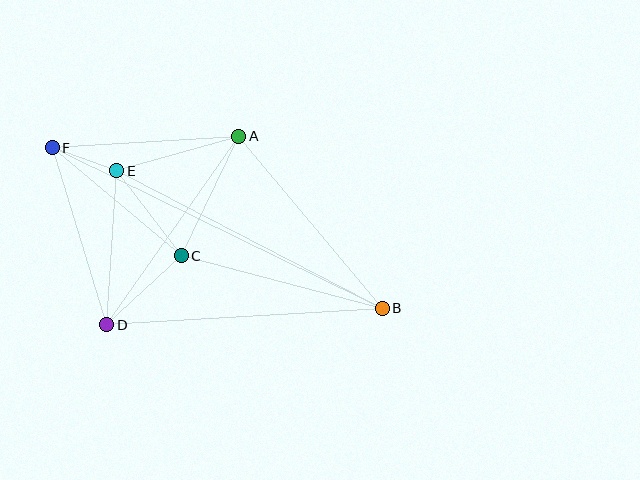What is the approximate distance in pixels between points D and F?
The distance between D and F is approximately 185 pixels.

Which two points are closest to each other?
Points E and F are closest to each other.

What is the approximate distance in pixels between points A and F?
The distance between A and F is approximately 187 pixels.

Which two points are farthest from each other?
Points B and F are farthest from each other.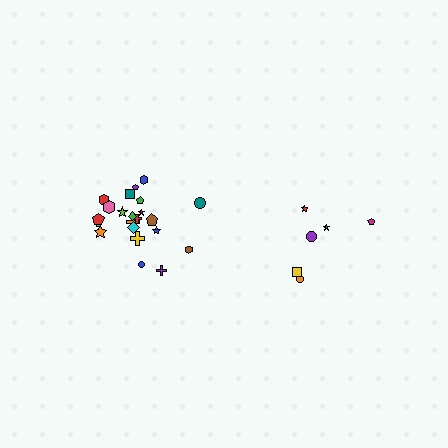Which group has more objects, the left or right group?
The left group.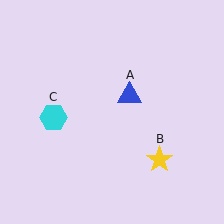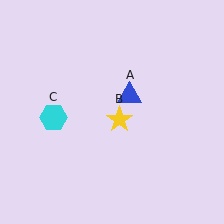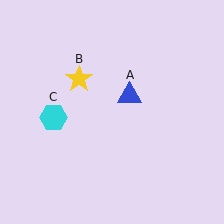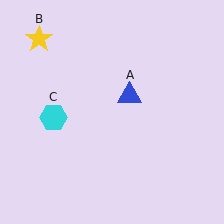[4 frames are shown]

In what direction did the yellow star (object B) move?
The yellow star (object B) moved up and to the left.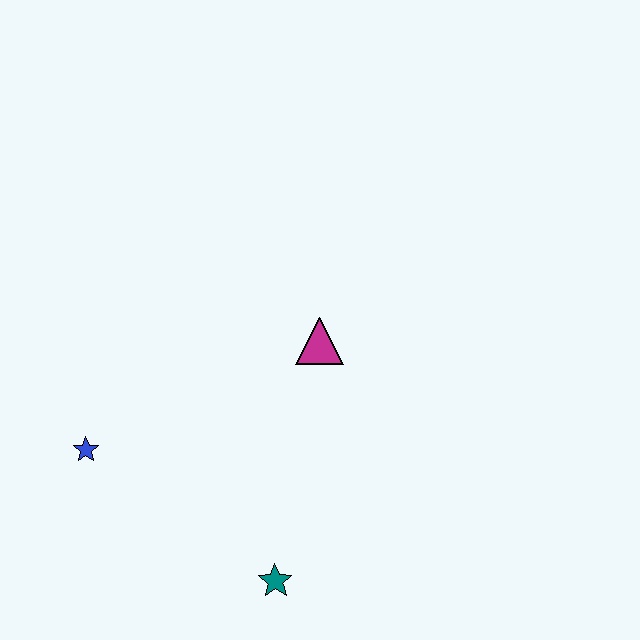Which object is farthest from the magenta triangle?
The blue star is farthest from the magenta triangle.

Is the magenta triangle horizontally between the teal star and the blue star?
No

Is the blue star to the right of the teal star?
No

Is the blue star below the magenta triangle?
Yes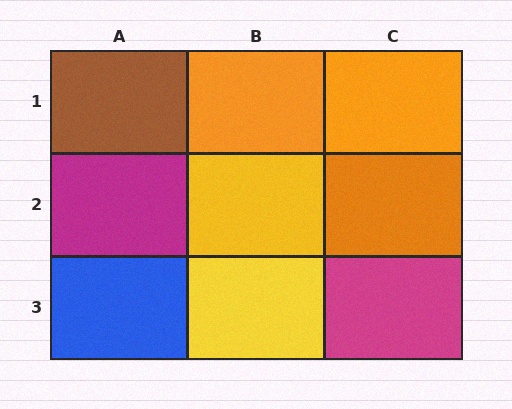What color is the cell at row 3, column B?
Yellow.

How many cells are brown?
1 cell is brown.